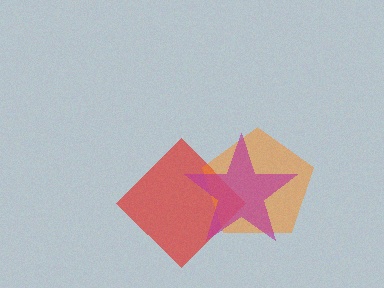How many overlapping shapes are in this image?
There are 3 overlapping shapes in the image.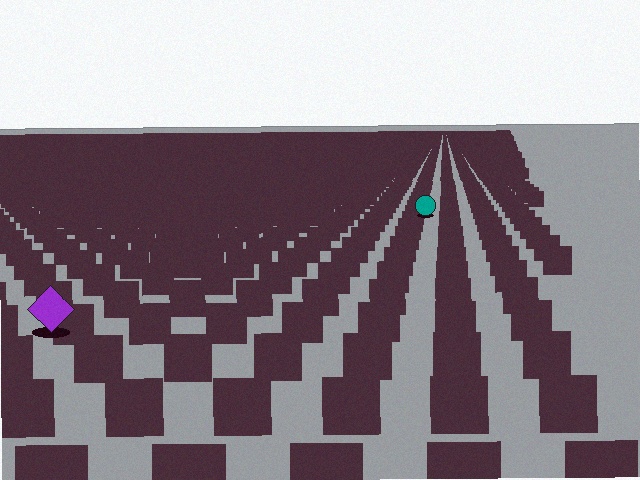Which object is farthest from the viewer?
The teal circle is farthest from the viewer. It appears smaller and the ground texture around it is denser.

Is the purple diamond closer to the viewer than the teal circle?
Yes. The purple diamond is closer — you can tell from the texture gradient: the ground texture is coarser near it.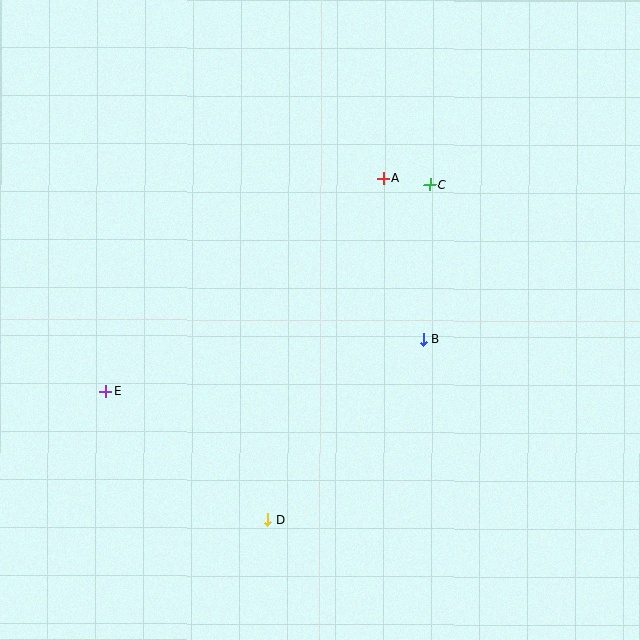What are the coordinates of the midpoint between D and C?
The midpoint between D and C is at (349, 352).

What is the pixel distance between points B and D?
The distance between B and D is 238 pixels.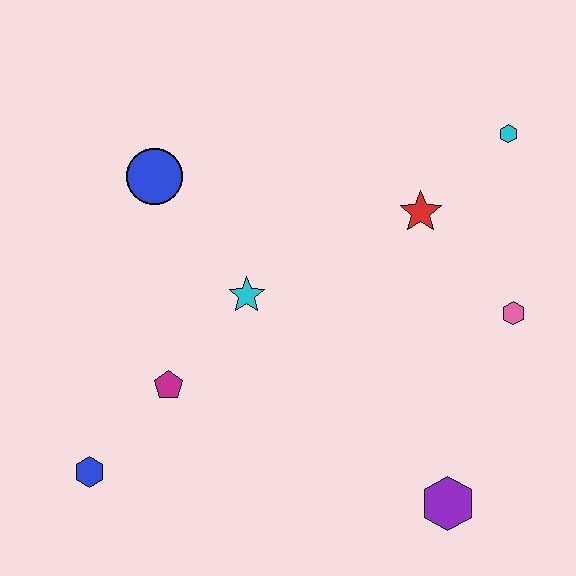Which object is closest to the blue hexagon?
The magenta pentagon is closest to the blue hexagon.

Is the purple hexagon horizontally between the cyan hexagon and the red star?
Yes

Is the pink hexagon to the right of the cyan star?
Yes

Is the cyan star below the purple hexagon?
No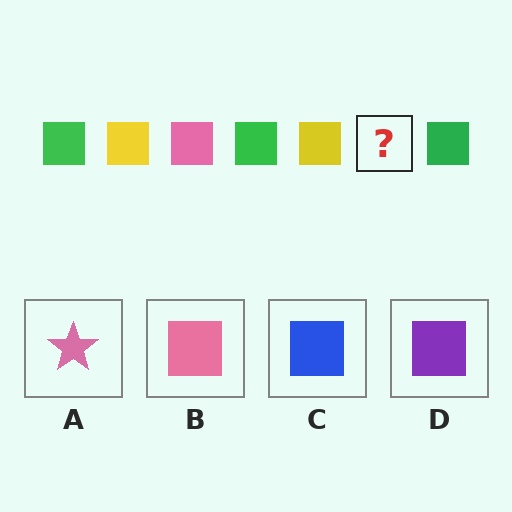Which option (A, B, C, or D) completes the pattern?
B.